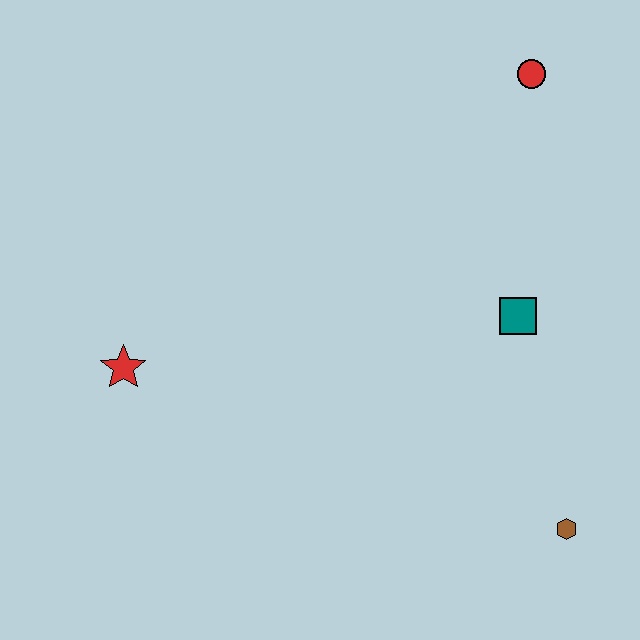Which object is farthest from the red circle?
The red star is farthest from the red circle.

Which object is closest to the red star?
The teal square is closest to the red star.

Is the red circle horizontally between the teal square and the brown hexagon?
Yes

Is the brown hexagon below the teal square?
Yes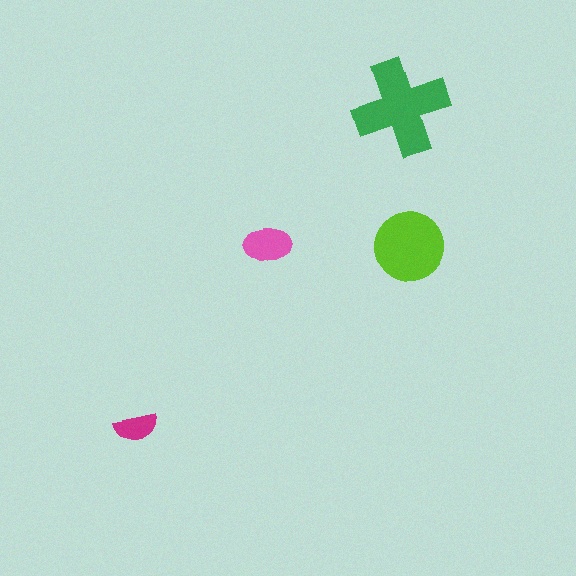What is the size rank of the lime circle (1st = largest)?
2nd.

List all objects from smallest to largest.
The magenta semicircle, the pink ellipse, the lime circle, the green cross.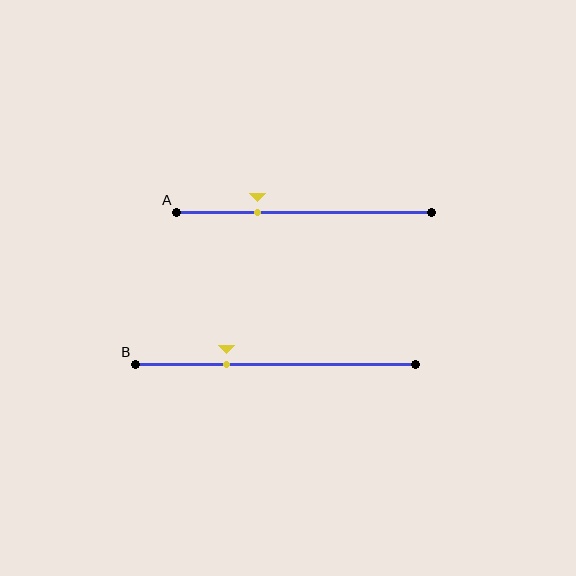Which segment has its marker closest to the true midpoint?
Segment B has its marker closest to the true midpoint.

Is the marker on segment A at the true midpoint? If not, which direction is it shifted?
No, the marker on segment A is shifted to the left by about 18% of the segment length.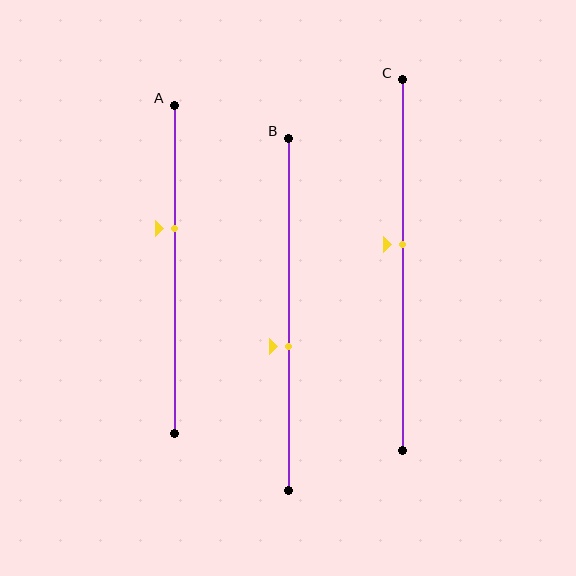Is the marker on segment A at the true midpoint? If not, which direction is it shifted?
No, the marker on segment A is shifted upward by about 12% of the segment length.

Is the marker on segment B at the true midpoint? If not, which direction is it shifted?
No, the marker on segment B is shifted downward by about 9% of the segment length.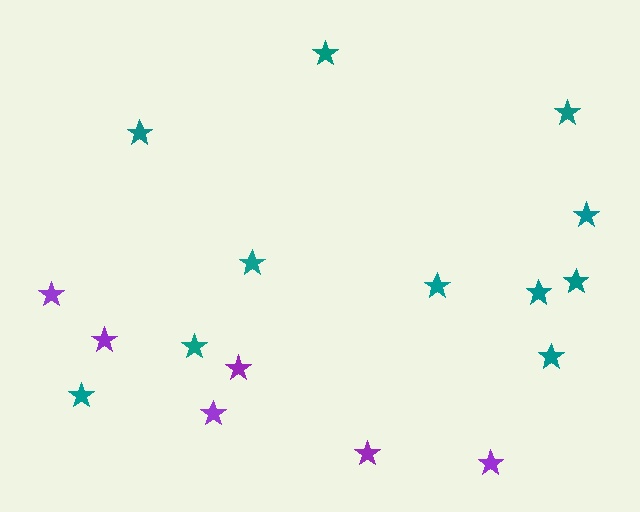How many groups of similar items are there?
There are 2 groups: one group of teal stars (11) and one group of purple stars (6).